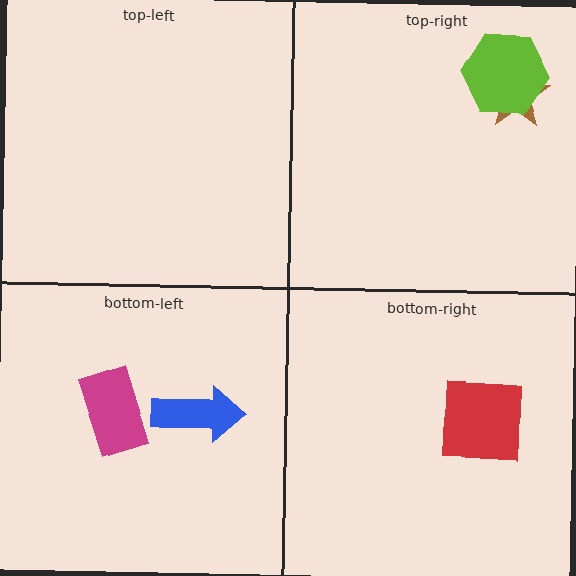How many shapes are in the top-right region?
2.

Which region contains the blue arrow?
The bottom-left region.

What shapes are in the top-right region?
The brown star, the lime hexagon.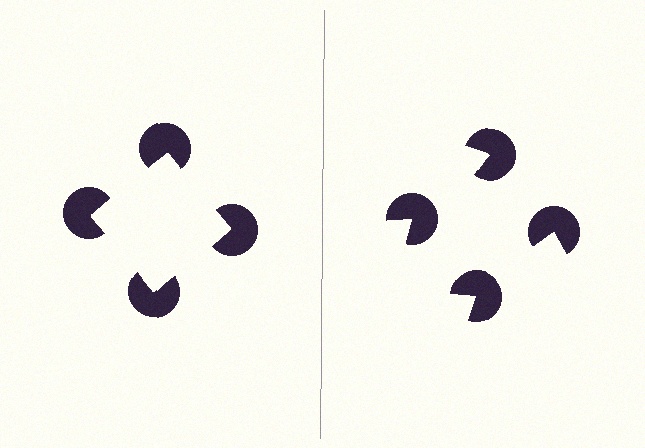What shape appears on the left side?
An illusory square.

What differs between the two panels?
The pac-man discs are positioned identically on both sides; only the wedge orientations differ. On the left they align to a square; on the right they are misaligned.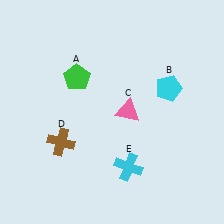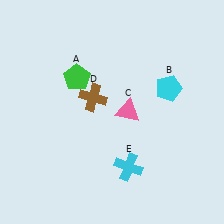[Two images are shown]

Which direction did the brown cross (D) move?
The brown cross (D) moved up.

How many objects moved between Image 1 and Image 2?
1 object moved between the two images.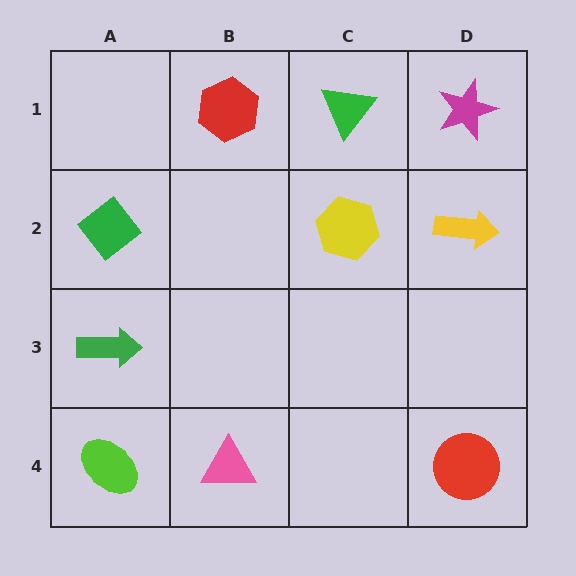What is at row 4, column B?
A pink triangle.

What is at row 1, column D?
A magenta star.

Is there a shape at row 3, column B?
No, that cell is empty.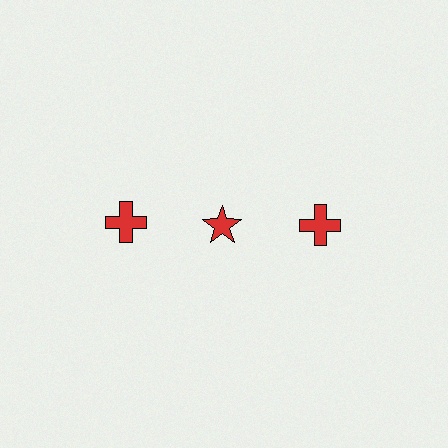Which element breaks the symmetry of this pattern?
The red star in the top row, second from left column breaks the symmetry. All other shapes are red crosses.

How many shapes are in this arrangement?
There are 3 shapes arranged in a grid pattern.